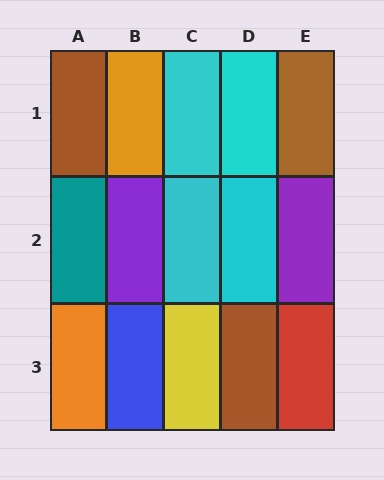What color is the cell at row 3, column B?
Blue.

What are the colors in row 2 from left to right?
Teal, purple, cyan, cyan, purple.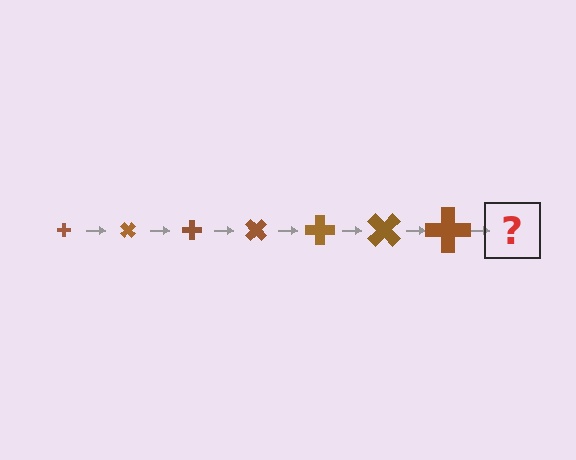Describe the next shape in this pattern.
It should be a cross, larger than the previous one and rotated 315 degrees from the start.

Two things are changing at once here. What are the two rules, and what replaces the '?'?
The two rules are that the cross grows larger each step and it rotates 45 degrees each step. The '?' should be a cross, larger than the previous one and rotated 315 degrees from the start.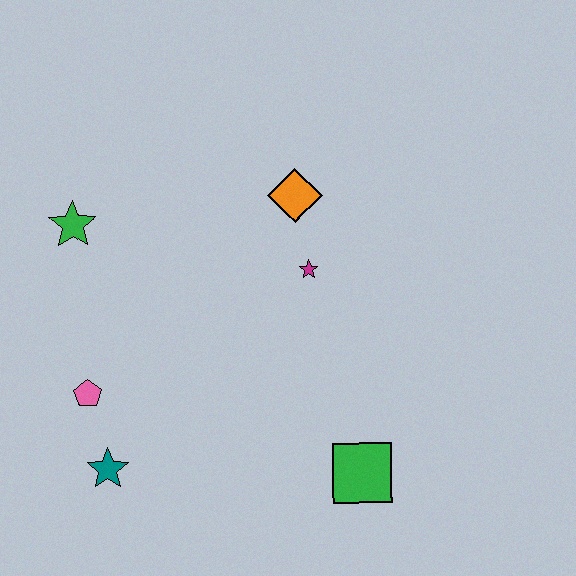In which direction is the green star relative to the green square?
The green star is to the left of the green square.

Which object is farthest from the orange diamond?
The teal star is farthest from the orange diamond.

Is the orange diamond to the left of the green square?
Yes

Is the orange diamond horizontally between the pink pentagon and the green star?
No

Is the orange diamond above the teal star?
Yes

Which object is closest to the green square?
The magenta star is closest to the green square.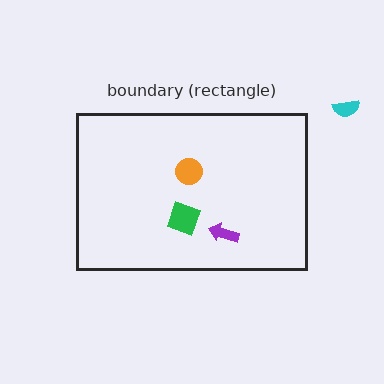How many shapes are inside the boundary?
3 inside, 1 outside.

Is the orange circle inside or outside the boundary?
Inside.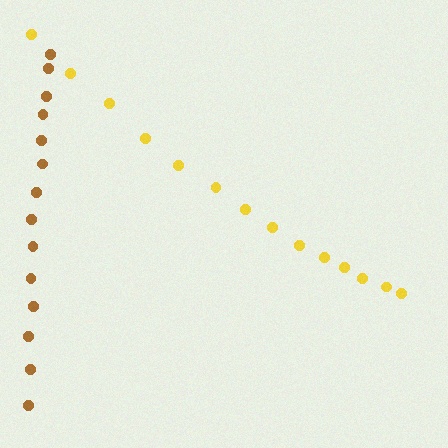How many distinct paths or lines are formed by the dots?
There are 2 distinct paths.